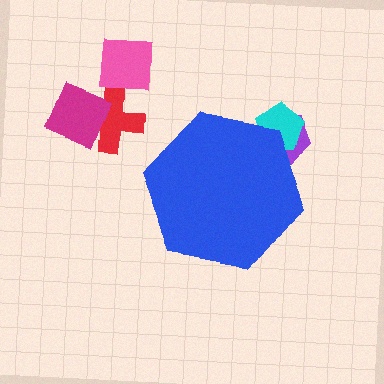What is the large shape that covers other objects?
A blue hexagon.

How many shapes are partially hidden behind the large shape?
2 shapes are partially hidden.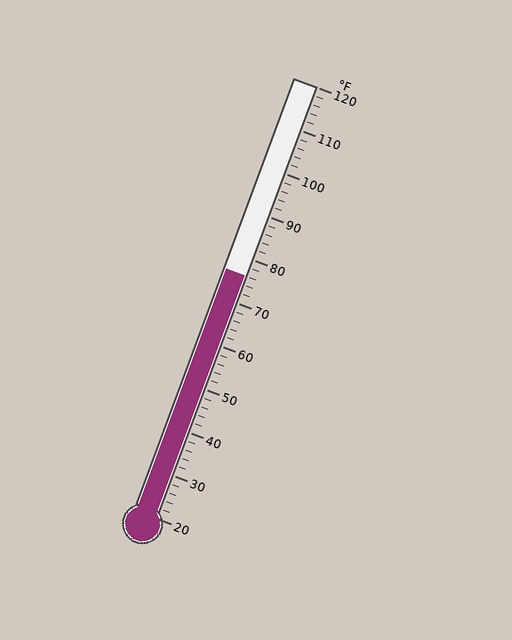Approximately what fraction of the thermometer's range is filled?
The thermometer is filled to approximately 55% of its range.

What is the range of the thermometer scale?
The thermometer scale ranges from 20°F to 120°F.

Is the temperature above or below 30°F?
The temperature is above 30°F.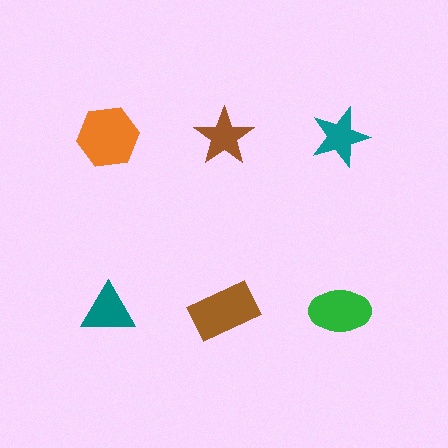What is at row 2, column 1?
A teal triangle.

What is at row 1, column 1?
An orange hexagon.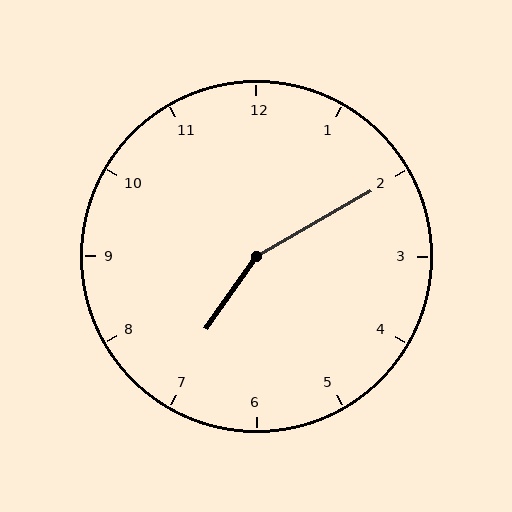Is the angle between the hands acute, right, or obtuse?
It is obtuse.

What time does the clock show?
7:10.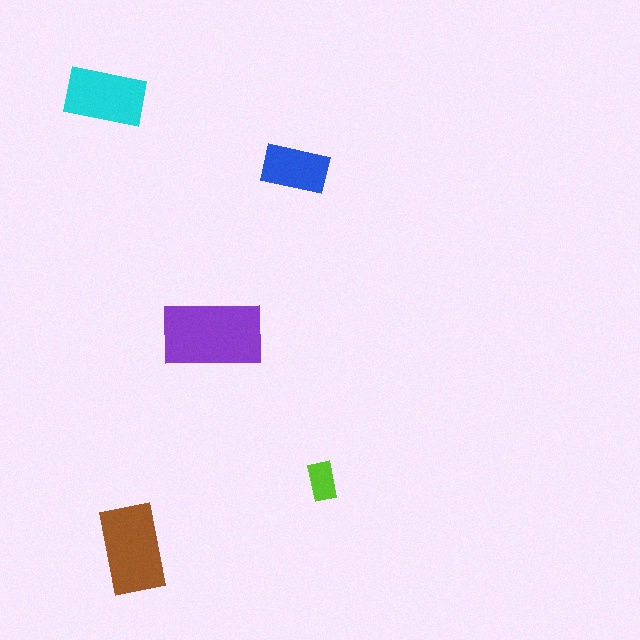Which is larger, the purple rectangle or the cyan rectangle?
The purple one.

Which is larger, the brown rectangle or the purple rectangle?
The purple one.